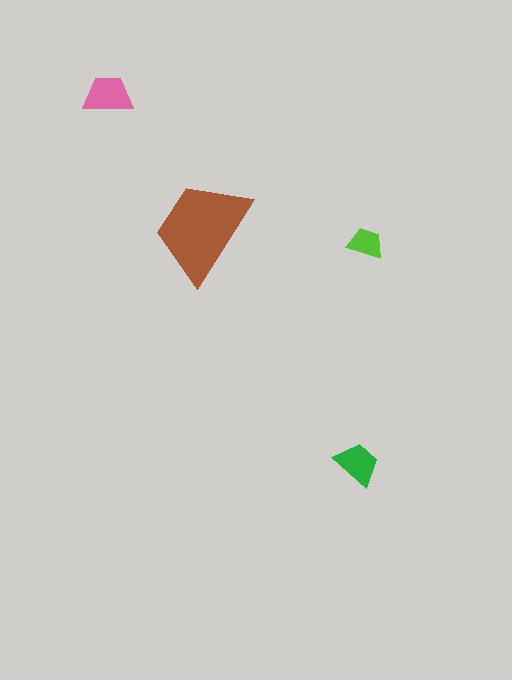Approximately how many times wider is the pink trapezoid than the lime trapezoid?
About 1.5 times wider.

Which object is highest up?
The pink trapezoid is topmost.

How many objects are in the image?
There are 4 objects in the image.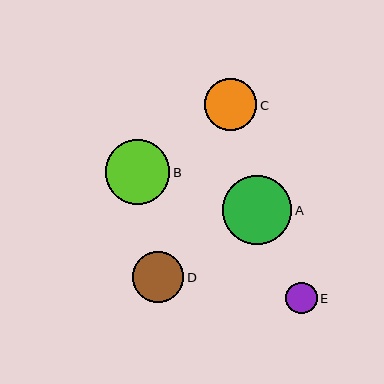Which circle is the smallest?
Circle E is the smallest with a size of approximately 32 pixels.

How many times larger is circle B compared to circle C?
Circle B is approximately 1.2 times the size of circle C.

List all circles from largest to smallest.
From largest to smallest: A, B, C, D, E.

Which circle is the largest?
Circle A is the largest with a size of approximately 69 pixels.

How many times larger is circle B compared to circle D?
Circle B is approximately 1.3 times the size of circle D.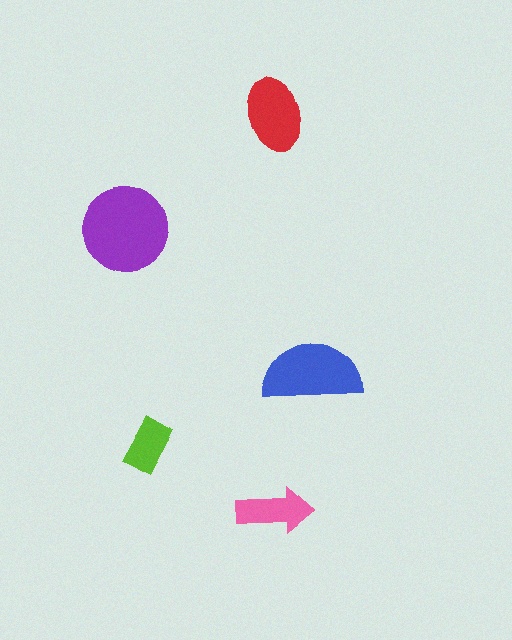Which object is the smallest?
The lime rectangle.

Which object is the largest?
The purple circle.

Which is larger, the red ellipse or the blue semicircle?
The blue semicircle.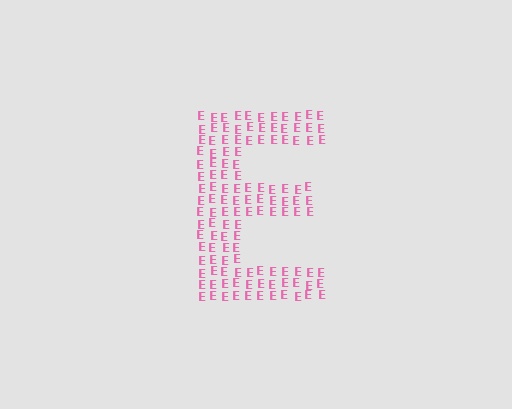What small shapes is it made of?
It is made of small letter E's.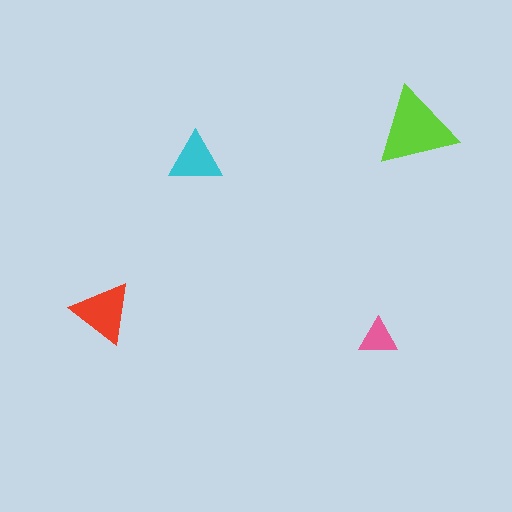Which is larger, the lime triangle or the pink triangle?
The lime one.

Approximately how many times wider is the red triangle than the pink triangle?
About 1.5 times wider.